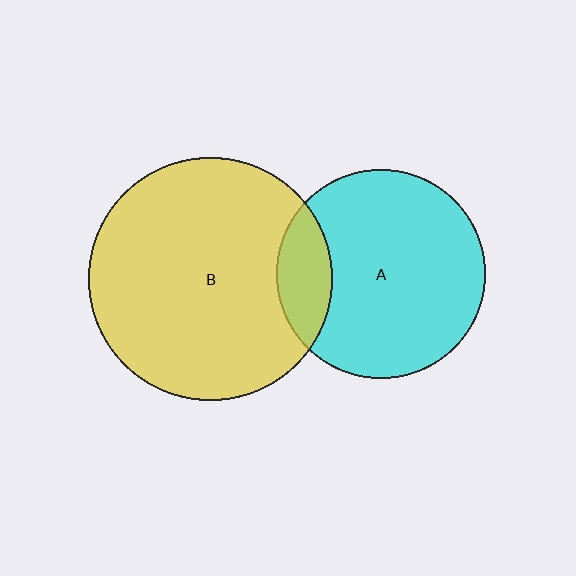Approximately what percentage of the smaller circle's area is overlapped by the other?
Approximately 15%.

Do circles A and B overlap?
Yes.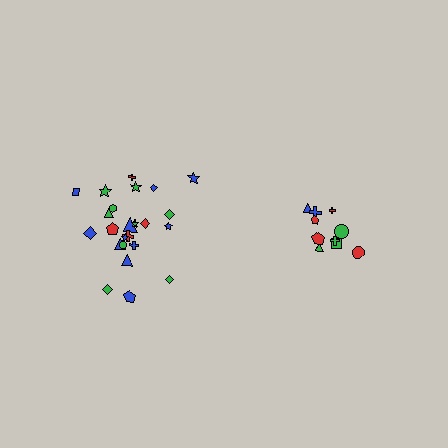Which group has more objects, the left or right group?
The left group.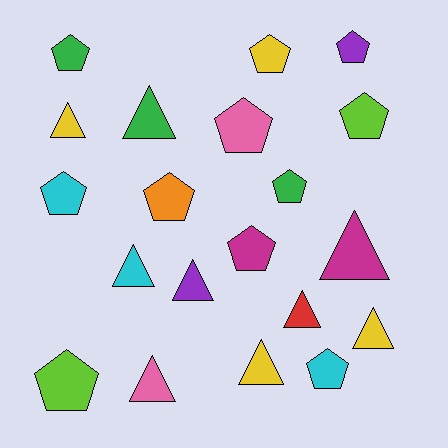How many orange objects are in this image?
There is 1 orange object.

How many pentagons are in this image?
There are 11 pentagons.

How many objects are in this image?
There are 20 objects.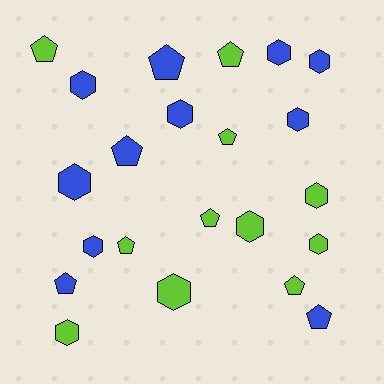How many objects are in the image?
There are 22 objects.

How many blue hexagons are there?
There are 7 blue hexagons.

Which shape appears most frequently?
Hexagon, with 12 objects.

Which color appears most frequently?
Lime, with 11 objects.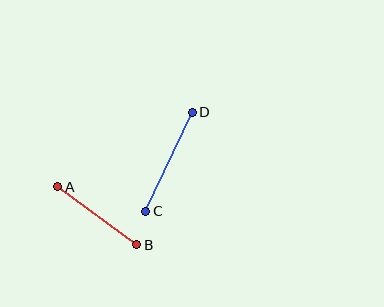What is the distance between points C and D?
The distance is approximately 109 pixels.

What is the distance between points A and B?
The distance is approximately 98 pixels.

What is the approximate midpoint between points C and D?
The midpoint is at approximately (169, 162) pixels.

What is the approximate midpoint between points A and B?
The midpoint is at approximately (97, 216) pixels.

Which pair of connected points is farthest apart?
Points C and D are farthest apart.